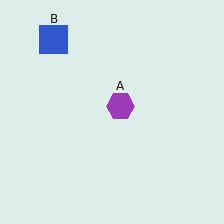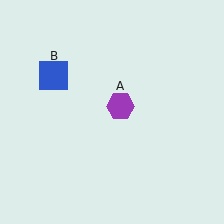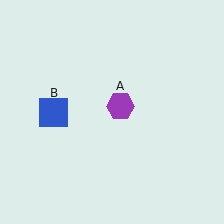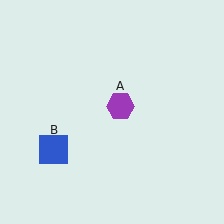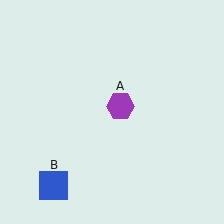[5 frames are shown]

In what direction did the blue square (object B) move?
The blue square (object B) moved down.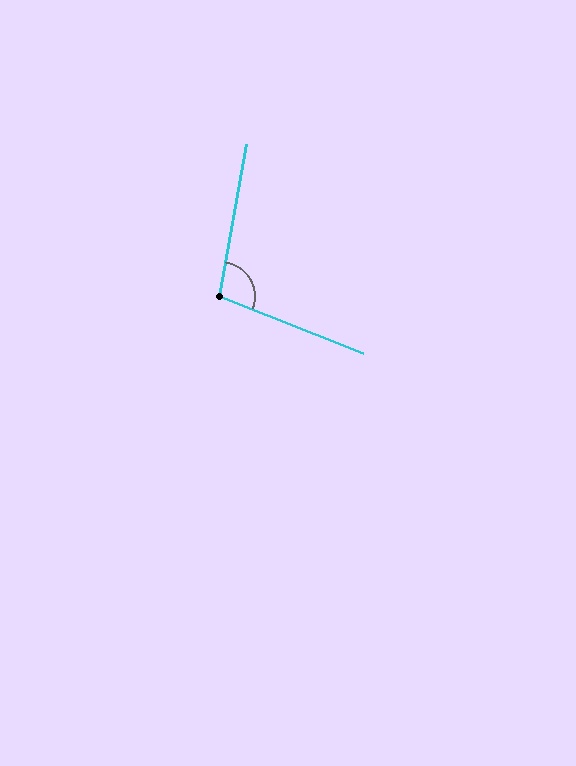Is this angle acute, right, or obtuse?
It is obtuse.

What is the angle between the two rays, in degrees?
Approximately 102 degrees.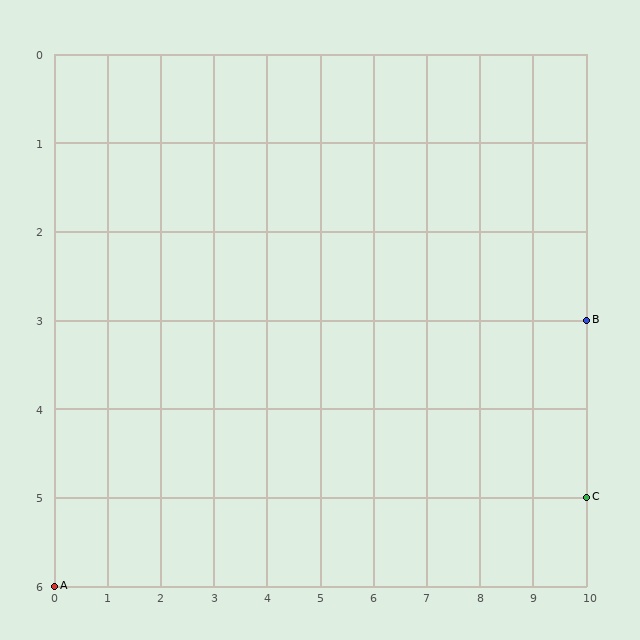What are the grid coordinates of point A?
Point A is at grid coordinates (0, 6).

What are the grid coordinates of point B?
Point B is at grid coordinates (10, 3).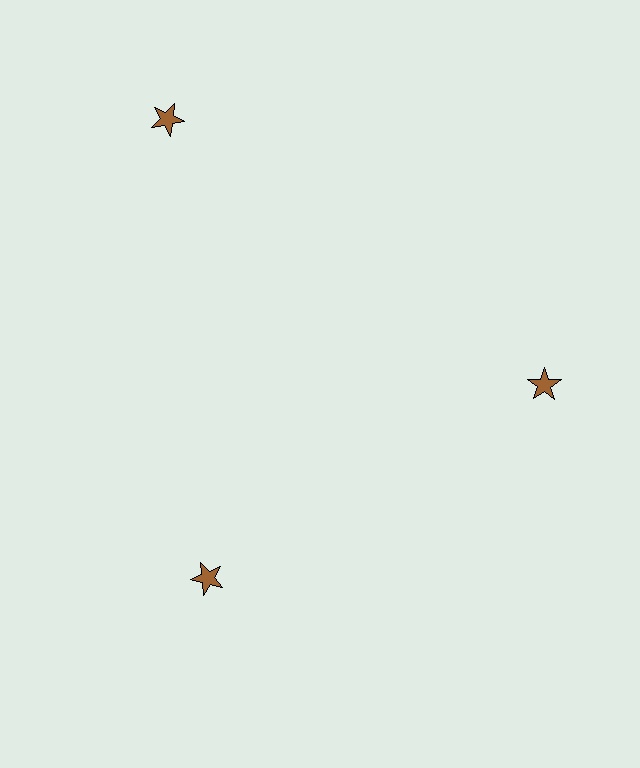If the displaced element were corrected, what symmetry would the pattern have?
It would have 3-fold rotational symmetry — the pattern would map onto itself every 120 degrees.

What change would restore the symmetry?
The symmetry would be restored by moving it inward, back onto the ring so that all 3 stars sit at equal angles and equal distance from the center.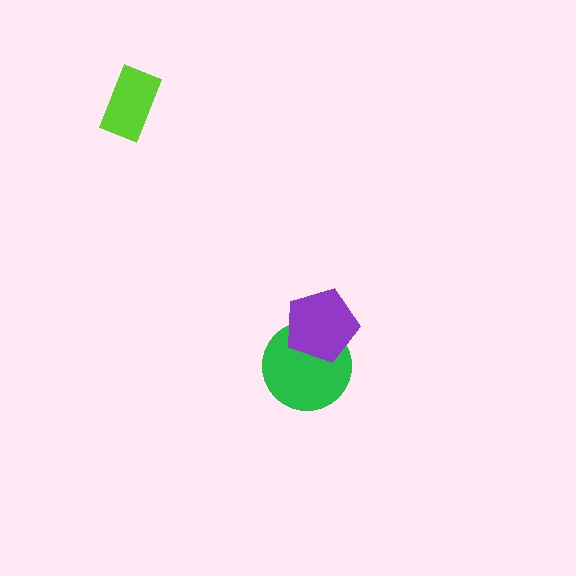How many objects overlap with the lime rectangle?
0 objects overlap with the lime rectangle.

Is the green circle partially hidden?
Yes, it is partially covered by another shape.